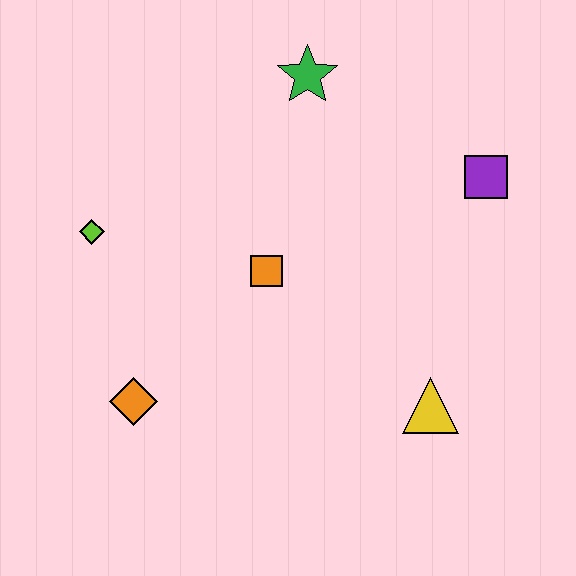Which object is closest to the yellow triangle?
The orange square is closest to the yellow triangle.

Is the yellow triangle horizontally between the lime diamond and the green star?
No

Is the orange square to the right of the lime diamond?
Yes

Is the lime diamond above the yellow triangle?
Yes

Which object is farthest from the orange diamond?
The purple square is farthest from the orange diamond.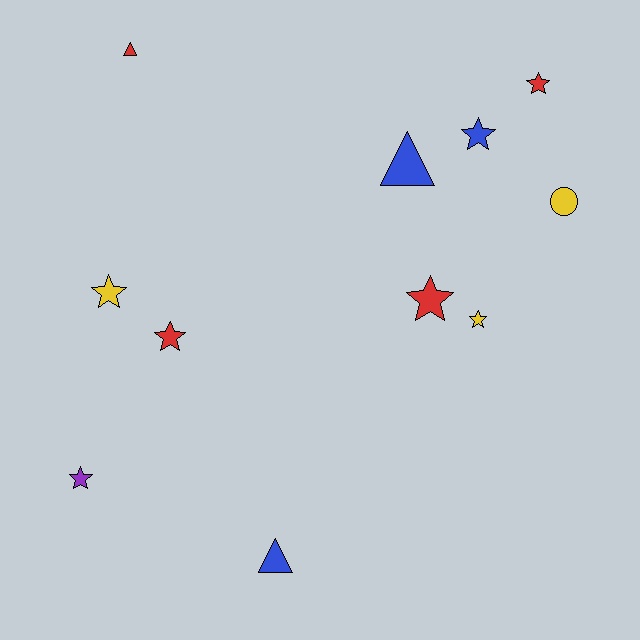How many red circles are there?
There are no red circles.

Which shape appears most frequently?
Star, with 7 objects.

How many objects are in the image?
There are 11 objects.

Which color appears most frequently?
Red, with 4 objects.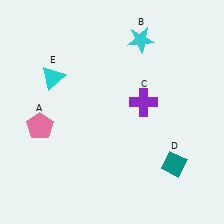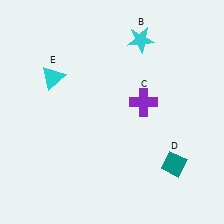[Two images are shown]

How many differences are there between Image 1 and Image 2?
There is 1 difference between the two images.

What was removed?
The pink pentagon (A) was removed in Image 2.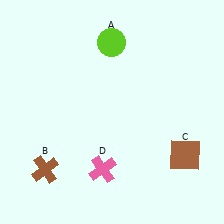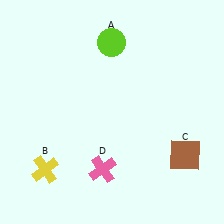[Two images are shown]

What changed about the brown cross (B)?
In Image 1, B is brown. In Image 2, it changed to yellow.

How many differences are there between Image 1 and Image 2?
There is 1 difference between the two images.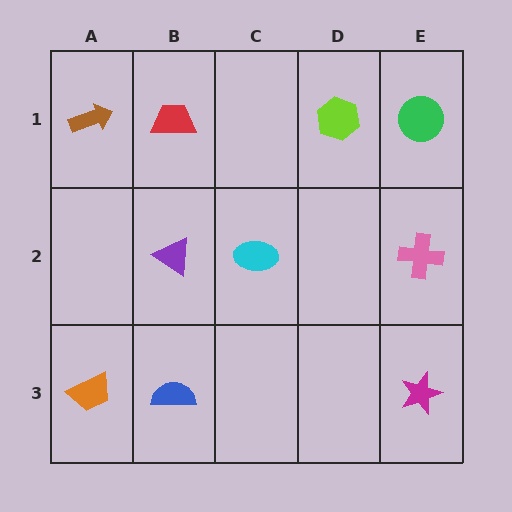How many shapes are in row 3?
3 shapes.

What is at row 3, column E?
A magenta star.